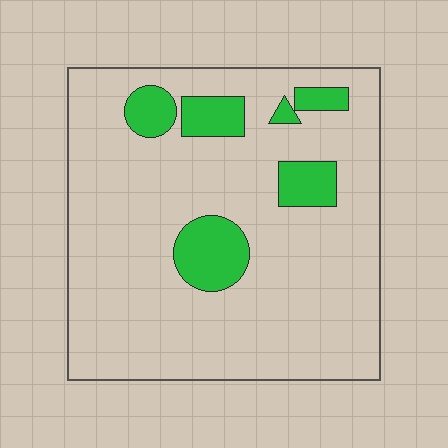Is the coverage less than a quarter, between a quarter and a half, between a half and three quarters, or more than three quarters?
Less than a quarter.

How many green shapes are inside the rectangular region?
6.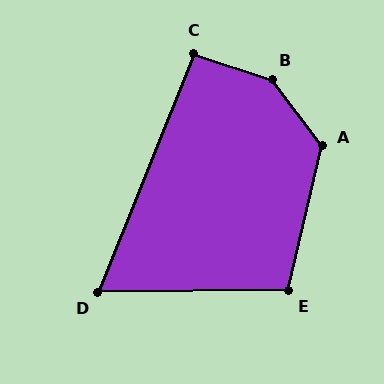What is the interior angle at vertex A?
Approximately 130 degrees (obtuse).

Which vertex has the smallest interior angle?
D, at approximately 68 degrees.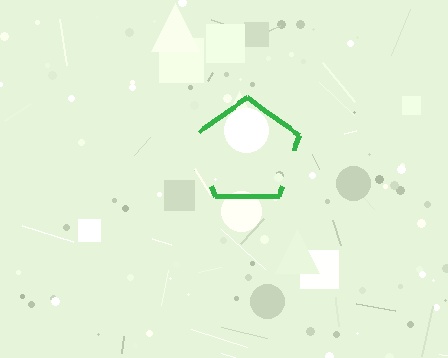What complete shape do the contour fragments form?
The contour fragments form a pentagon.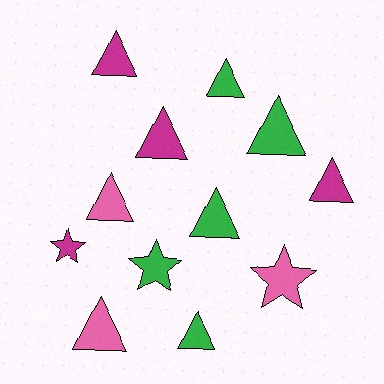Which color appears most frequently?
Green, with 5 objects.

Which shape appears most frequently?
Triangle, with 9 objects.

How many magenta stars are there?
There is 1 magenta star.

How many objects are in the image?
There are 12 objects.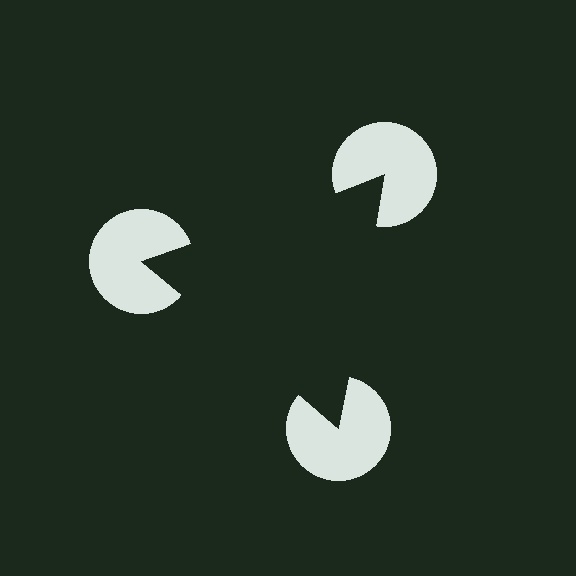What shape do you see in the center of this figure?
An illusory triangle — its edges are inferred from the aligned wedge cuts in the pac-man discs, not physically drawn.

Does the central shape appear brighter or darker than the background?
It typically appears slightly darker than the background, even though no actual brightness change is drawn.